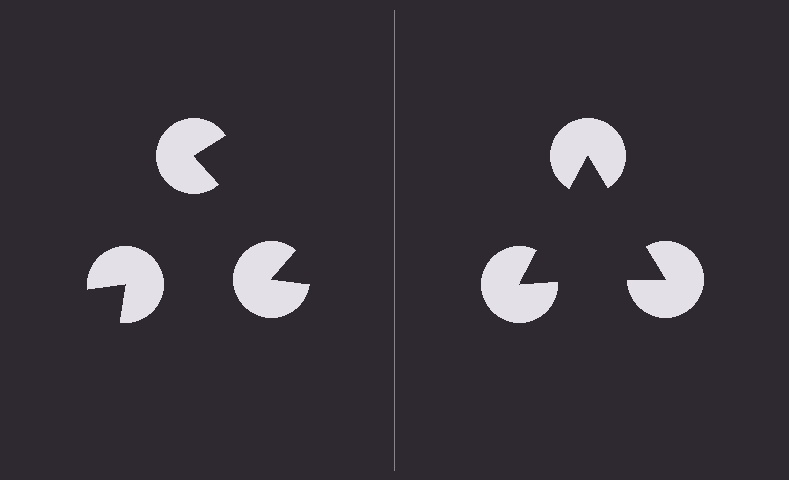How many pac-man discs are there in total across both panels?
6 — 3 on each side.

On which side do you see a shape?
An illusory triangle appears on the right side. On the left side the wedge cuts are rotated, so no coherent shape forms.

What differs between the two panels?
The pac-man discs are positioned identically on both sides; only the wedge orientations differ. On the right they align to a triangle; on the left they are misaligned.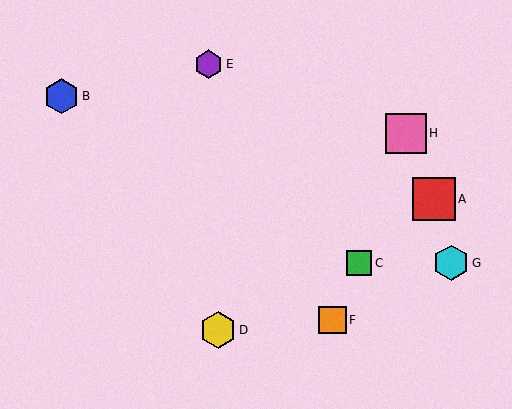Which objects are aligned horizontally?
Objects C, G are aligned horizontally.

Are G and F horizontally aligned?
No, G is at y≈263 and F is at y≈320.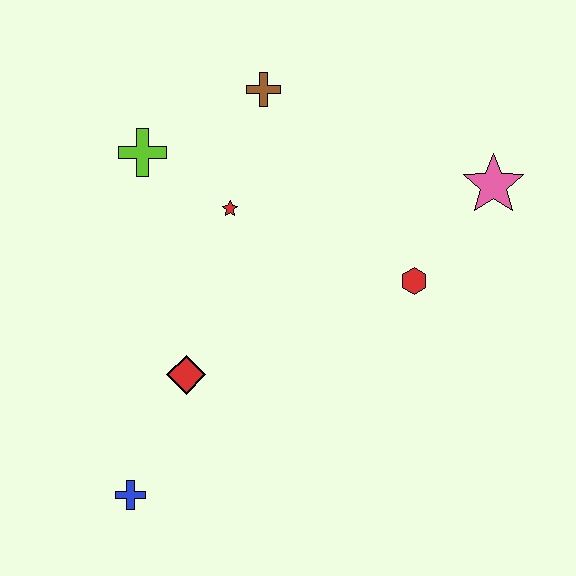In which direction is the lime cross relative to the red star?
The lime cross is to the left of the red star.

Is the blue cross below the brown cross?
Yes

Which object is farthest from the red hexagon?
The blue cross is farthest from the red hexagon.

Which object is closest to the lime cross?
The red star is closest to the lime cross.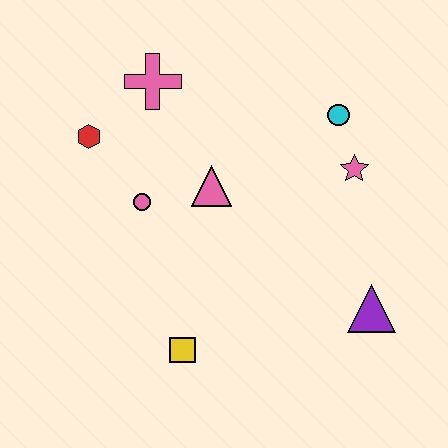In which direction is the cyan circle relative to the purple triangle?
The cyan circle is above the purple triangle.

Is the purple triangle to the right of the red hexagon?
Yes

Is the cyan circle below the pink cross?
Yes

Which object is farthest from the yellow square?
The cyan circle is farthest from the yellow square.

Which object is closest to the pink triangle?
The pink circle is closest to the pink triangle.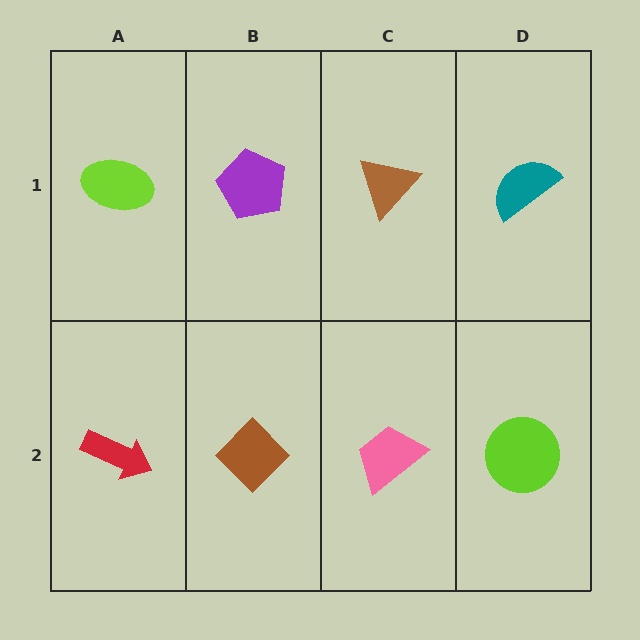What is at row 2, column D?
A lime circle.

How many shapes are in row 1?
4 shapes.